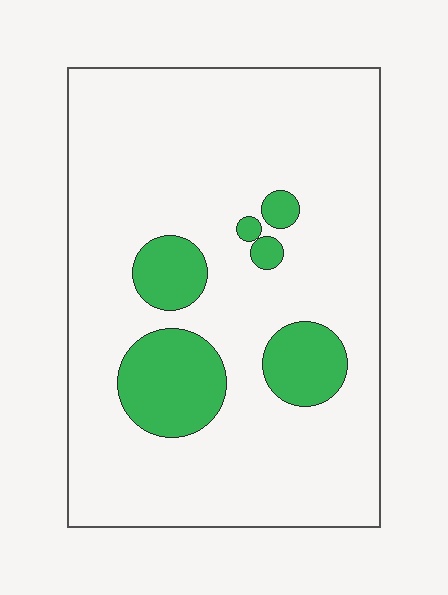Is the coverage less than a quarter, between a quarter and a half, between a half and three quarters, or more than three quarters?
Less than a quarter.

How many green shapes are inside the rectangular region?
6.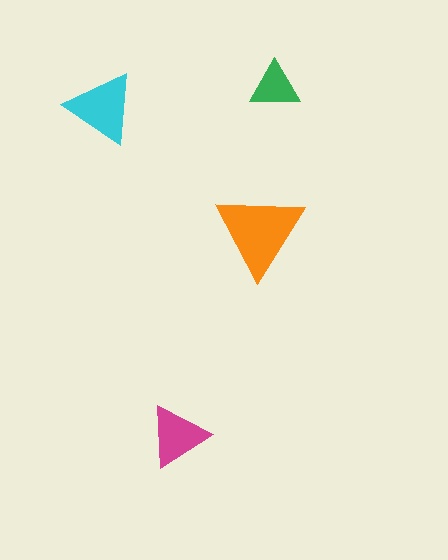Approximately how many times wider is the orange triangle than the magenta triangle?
About 1.5 times wider.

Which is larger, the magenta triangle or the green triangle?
The magenta one.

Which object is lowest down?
The magenta triangle is bottommost.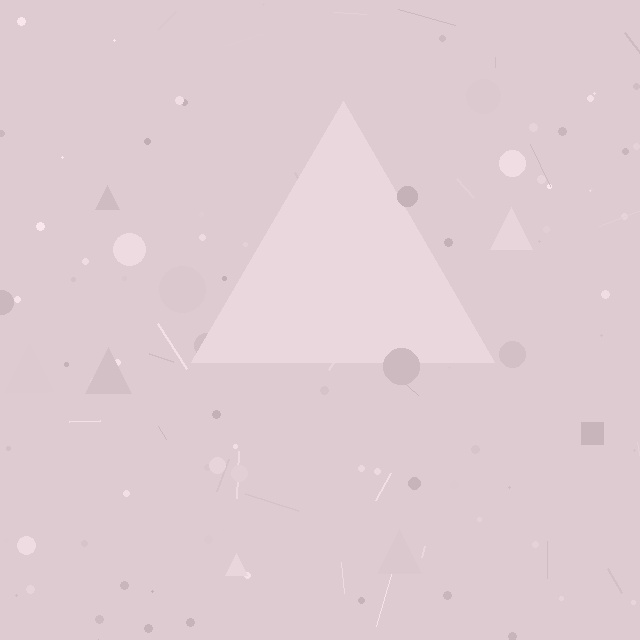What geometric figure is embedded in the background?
A triangle is embedded in the background.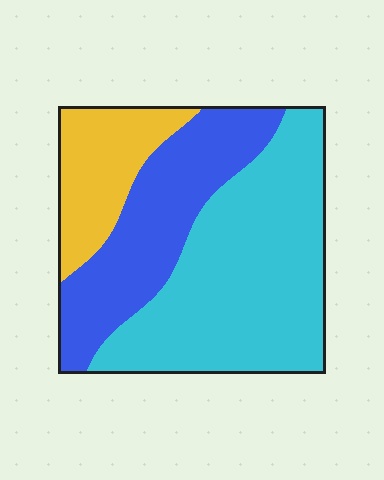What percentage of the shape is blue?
Blue covers around 30% of the shape.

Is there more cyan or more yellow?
Cyan.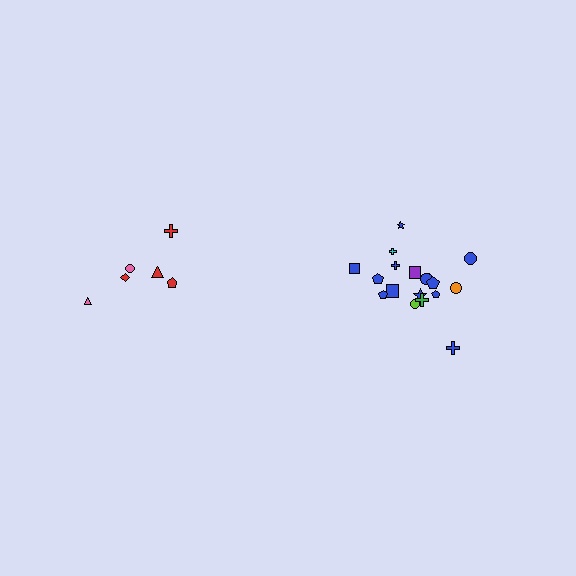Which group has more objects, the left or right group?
The right group.